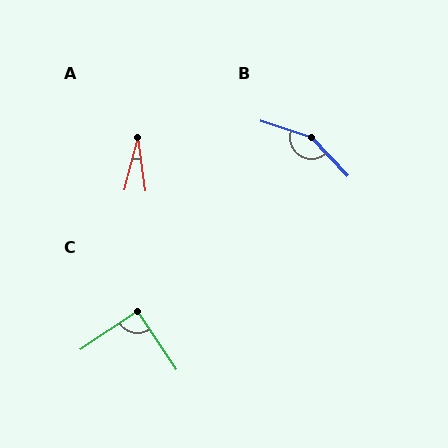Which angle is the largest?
B, at approximately 151 degrees.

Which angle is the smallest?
A, at approximately 22 degrees.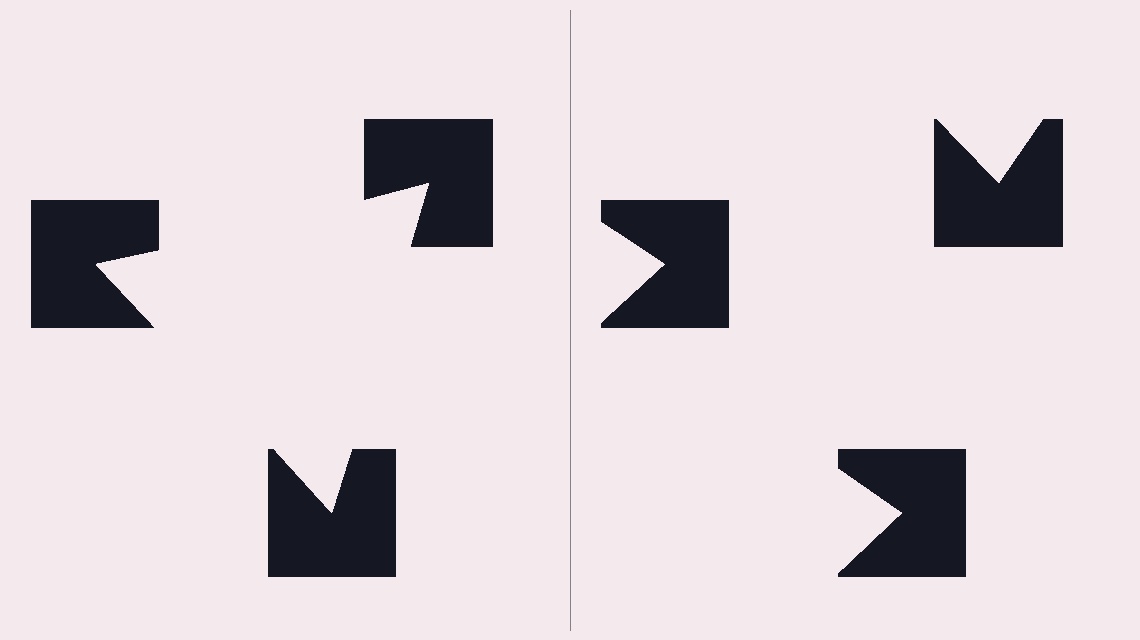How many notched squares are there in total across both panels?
6 — 3 on each side.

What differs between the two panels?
The notched squares are positioned identically on both sides; only the wedge orientations differ. On the left they align to a triangle; on the right they are misaligned.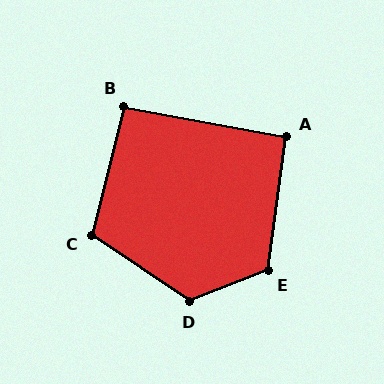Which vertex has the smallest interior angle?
A, at approximately 93 degrees.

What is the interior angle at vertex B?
Approximately 93 degrees (approximately right).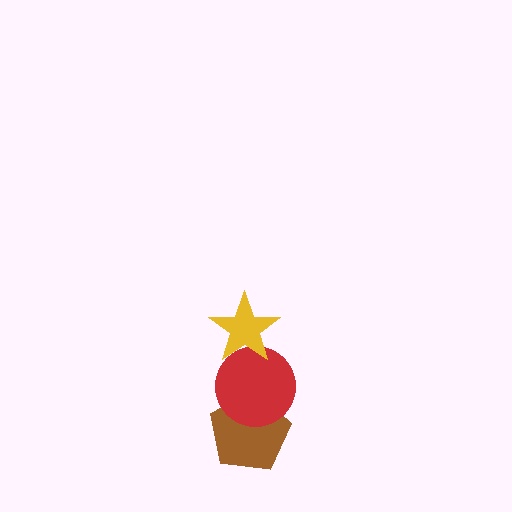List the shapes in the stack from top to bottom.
From top to bottom: the yellow star, the red circle, the brown pentagon.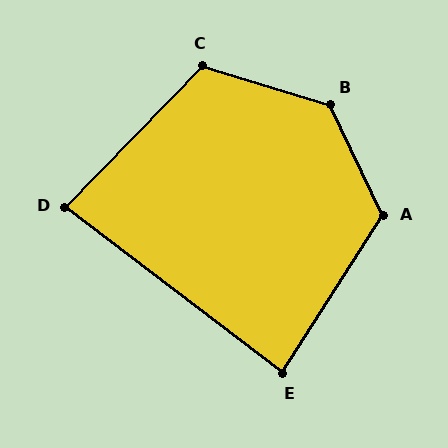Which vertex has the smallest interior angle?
D, at approximately 83 degrees.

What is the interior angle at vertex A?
Approximately 122 degrees (obtuse).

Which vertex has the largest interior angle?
B, at approximately 133 degrees.